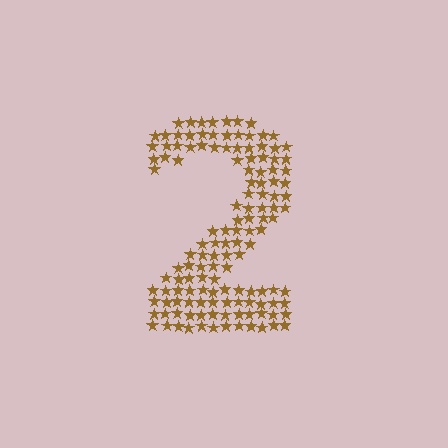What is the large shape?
The large shape is the digit 2.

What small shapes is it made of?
It is made of small stars.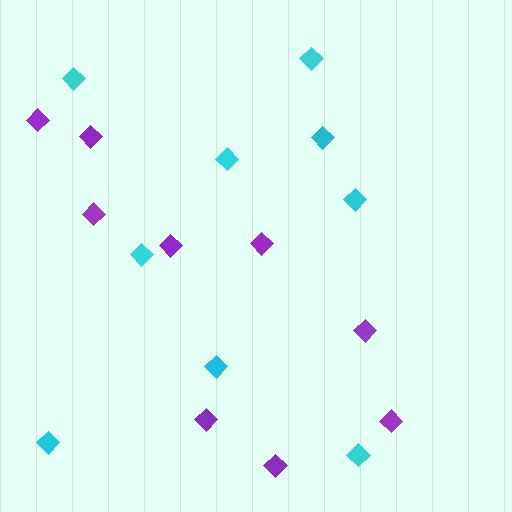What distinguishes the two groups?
There are 2 groups: one group of purple diamonds (9) and one group of cyan diamonds (9).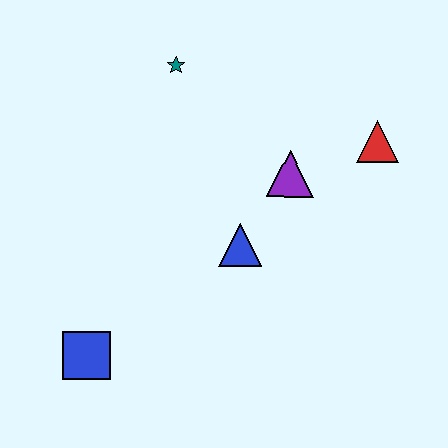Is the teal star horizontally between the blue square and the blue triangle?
Yes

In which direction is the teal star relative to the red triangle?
The teal star is to the left of the red triangle.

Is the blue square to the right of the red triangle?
No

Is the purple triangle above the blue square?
Yes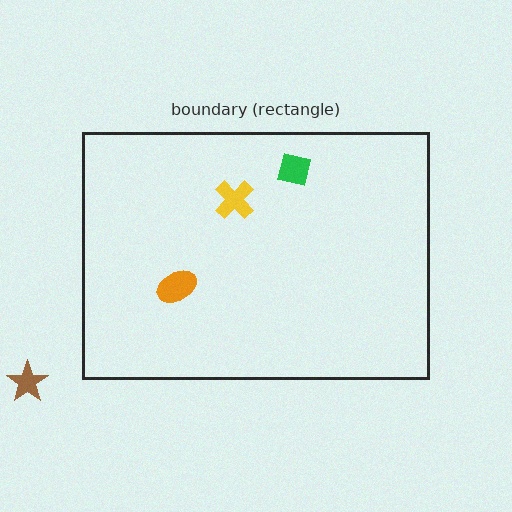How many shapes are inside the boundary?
3 inside, 1 outside.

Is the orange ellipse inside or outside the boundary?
Inside.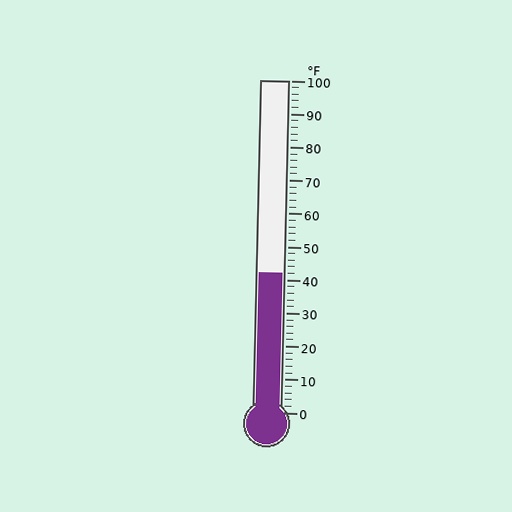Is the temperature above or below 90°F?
The temperature is below 90°F.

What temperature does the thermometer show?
The thermometer shows approximately 42°F.